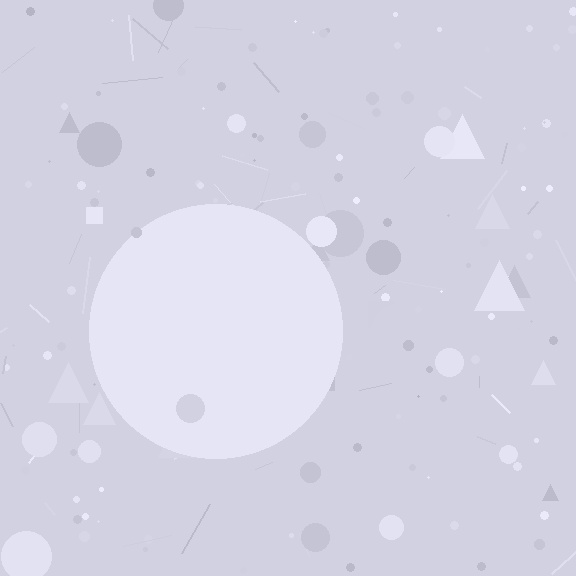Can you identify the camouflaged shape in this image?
The camouflaged shape is a circle.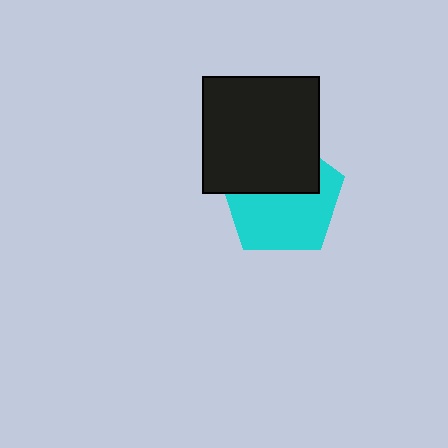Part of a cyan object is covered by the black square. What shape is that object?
It is a pentagon.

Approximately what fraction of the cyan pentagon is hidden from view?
Roughly 42% of the cyan pentagon is hidden behind the black square.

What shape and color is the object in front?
The object in front is a black square.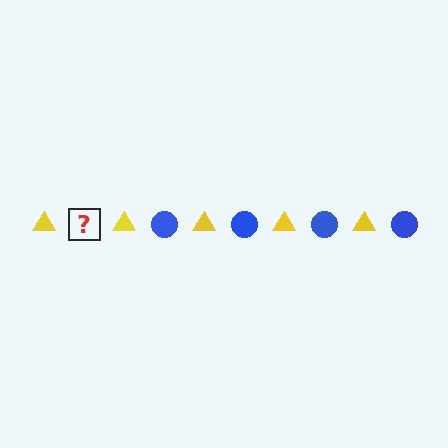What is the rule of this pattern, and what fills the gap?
The rule is that the pattern alternates between yellow triangle and blue circle. The gap should be filled with a blue circle.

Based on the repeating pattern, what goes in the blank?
The blank should be a blue circle.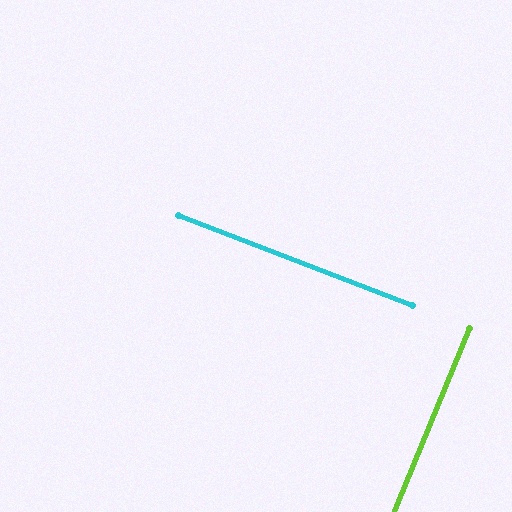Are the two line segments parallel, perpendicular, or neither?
Perpendicular — they meet at approximately 89°.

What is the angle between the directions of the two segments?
Approximately 89 degrees.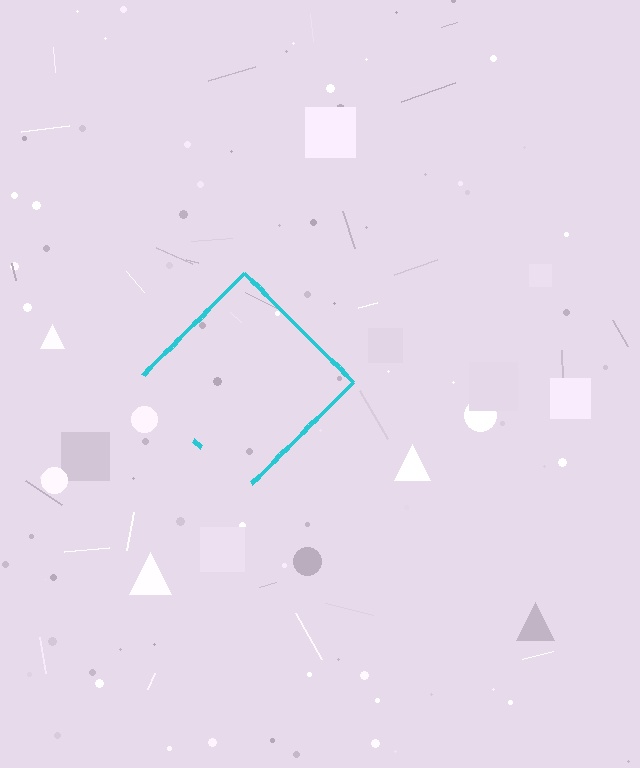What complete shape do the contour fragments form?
The contour fragments form a diamond.